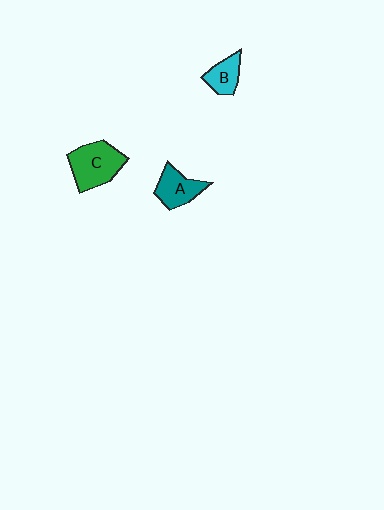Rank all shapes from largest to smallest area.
From largest to smallest: C (green), A (teal), B (cyan).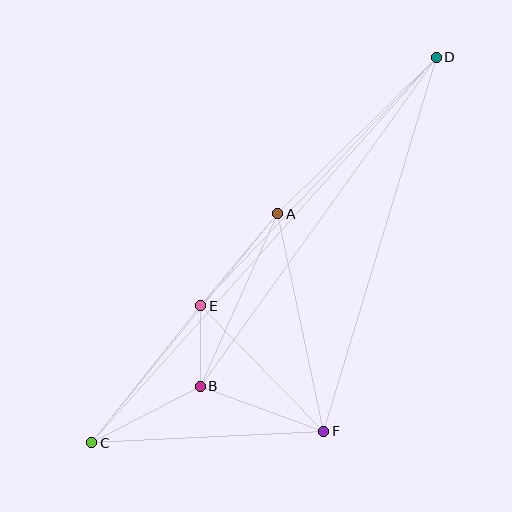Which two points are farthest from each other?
Points C and D are farthest from each other.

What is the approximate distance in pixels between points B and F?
The distance between B and F is approximately 131 pixels.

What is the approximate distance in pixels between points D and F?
The distance between D and F is approximately 390 pixels.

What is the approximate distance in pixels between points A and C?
The distance between A and C is approximately 295 pixels.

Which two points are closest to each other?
Points B and E are closest to each other.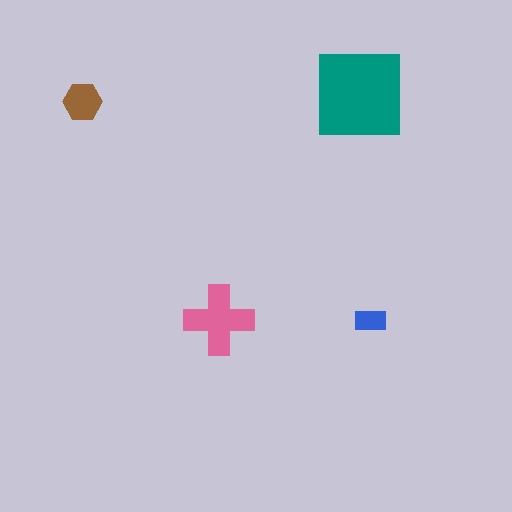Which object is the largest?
The teal square.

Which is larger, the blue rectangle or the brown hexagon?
The brown hexagon.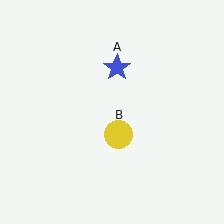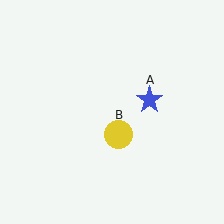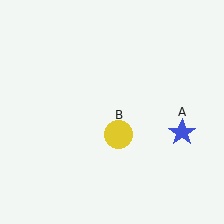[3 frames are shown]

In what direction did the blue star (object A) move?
The blue star (object A) moved down and to the right.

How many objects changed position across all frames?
1 object changed position: blue star (object A).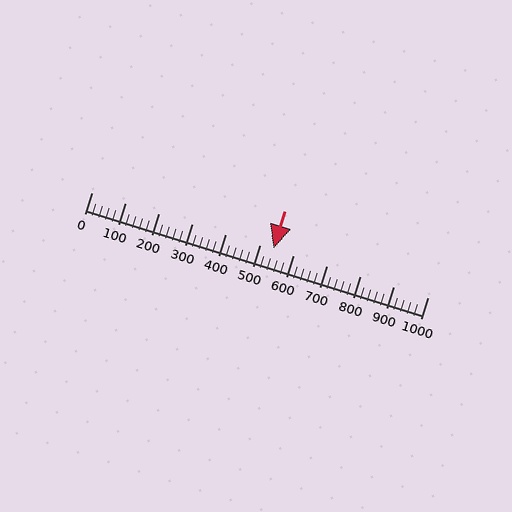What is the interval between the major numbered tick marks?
The major tick marks are spaced 100 units apart.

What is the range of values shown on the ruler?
The ruler shows values from 0 to 1000.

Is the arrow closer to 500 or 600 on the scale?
The arrow is closer to 500.